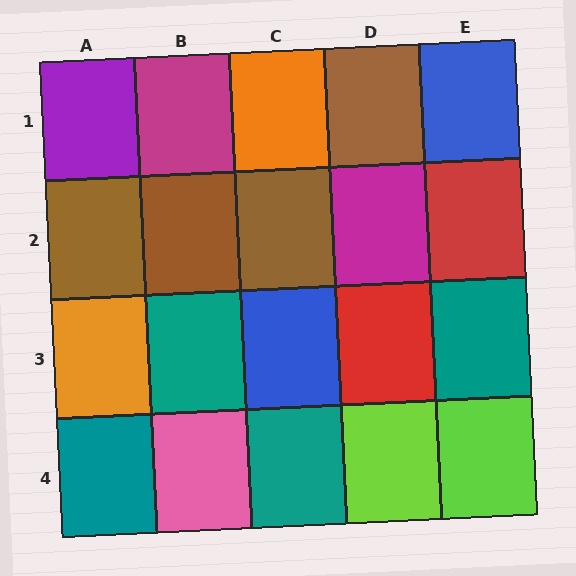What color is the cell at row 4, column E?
Lime.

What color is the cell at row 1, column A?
Purple.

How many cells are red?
2 cells are red.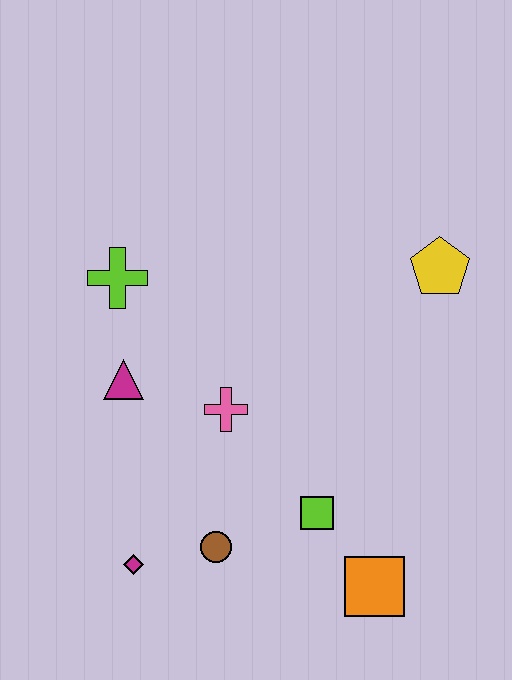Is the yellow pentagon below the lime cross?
No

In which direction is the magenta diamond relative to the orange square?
The magenta diamond is to the left of the orange square.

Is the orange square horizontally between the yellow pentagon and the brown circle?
Yes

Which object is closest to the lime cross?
The magenta triangle is closest to the lime cross.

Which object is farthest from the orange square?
The lime cross is farthest from the orange square.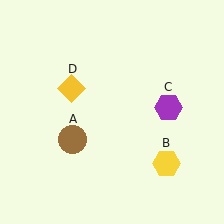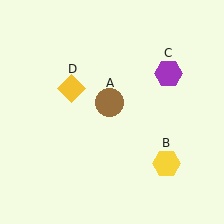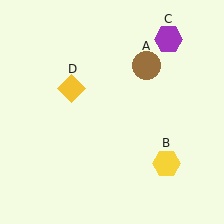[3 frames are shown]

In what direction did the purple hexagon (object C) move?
The purple hexagon (object C) moved up.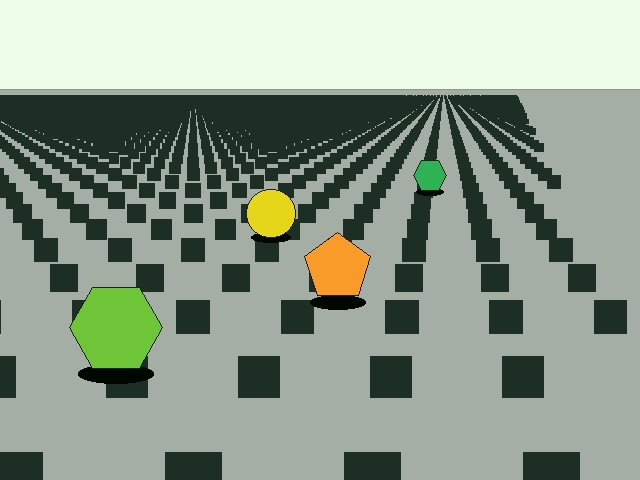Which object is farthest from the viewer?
The green hexagon is farthest from the viewer. It appears smaller and the ground texture around it is denser.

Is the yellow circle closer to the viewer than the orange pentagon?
No. The orange pentagon is closer — you can tell from the texture gradient: the ground texture is coarser near it.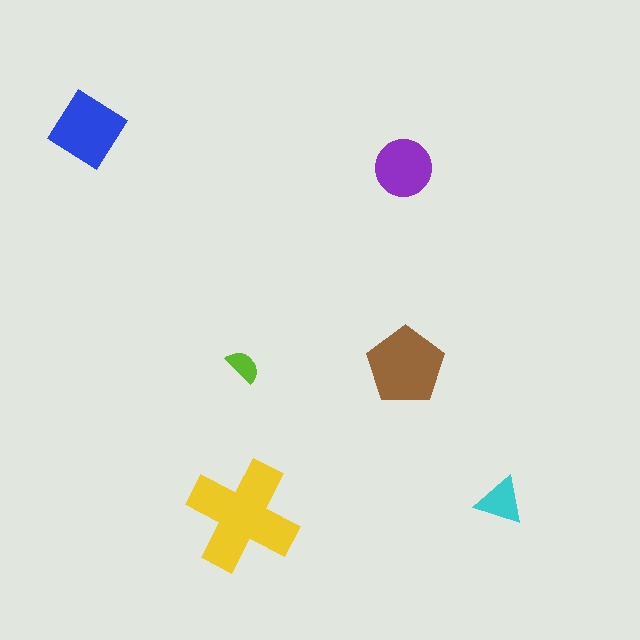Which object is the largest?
The yellow cross.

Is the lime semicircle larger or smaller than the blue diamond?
Smaller.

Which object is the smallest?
The lime semicircle.